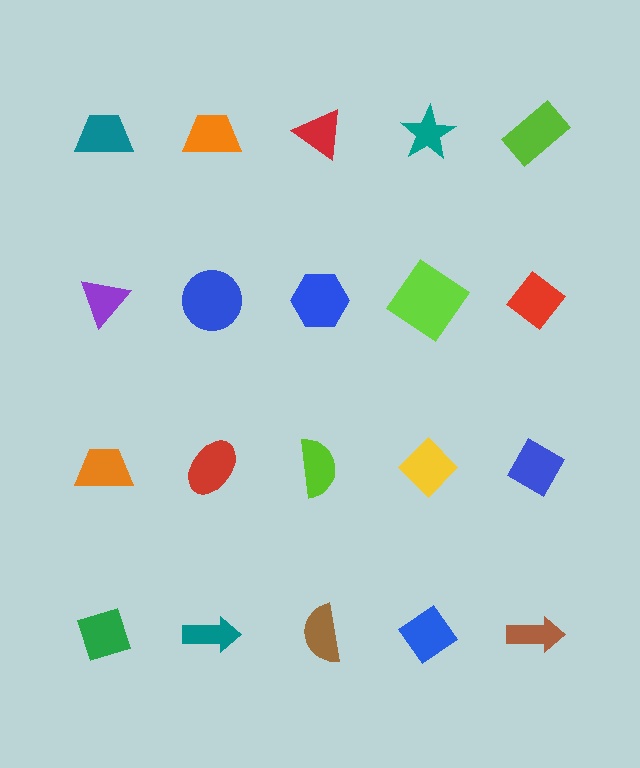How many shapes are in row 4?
5 shapes.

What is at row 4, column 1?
A green diamond.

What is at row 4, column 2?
A teal arrow.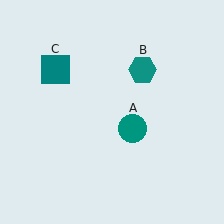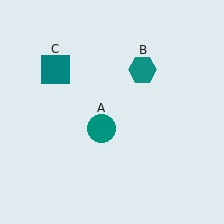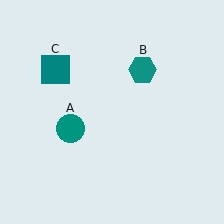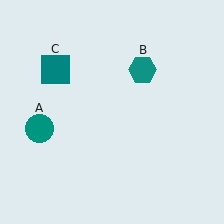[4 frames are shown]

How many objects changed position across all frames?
1 object changed position: teal circle (object A).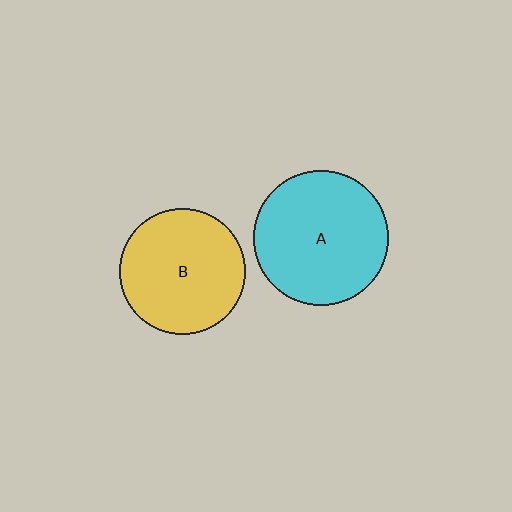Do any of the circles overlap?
No, none of the circles overlap.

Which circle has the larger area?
Circle A (cyan).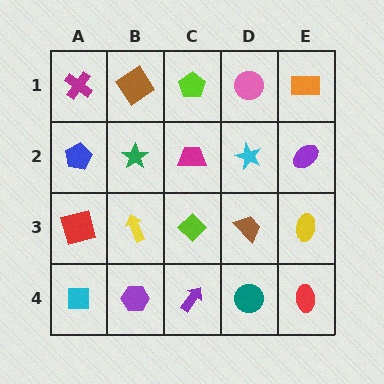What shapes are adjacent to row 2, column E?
An orange rectangle (row 1, column E), a yellow ellipse (row 3, column E), a cyan star (row 2, column D).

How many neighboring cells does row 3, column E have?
3.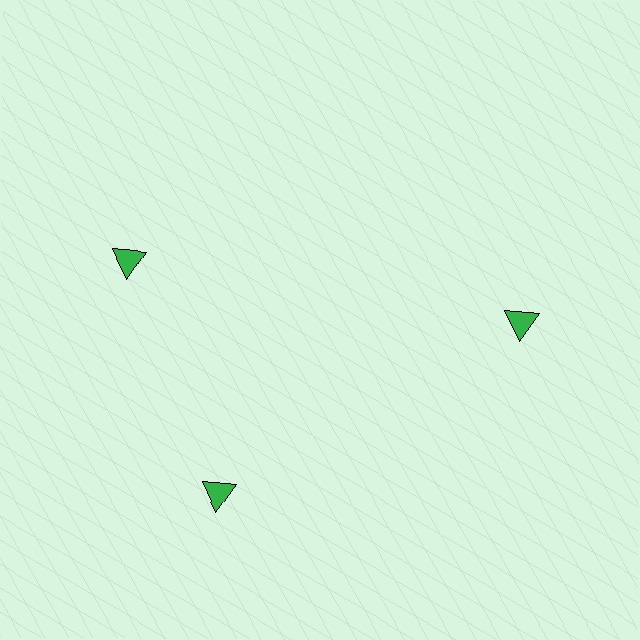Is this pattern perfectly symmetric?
No. The 3 green triangles are arranged in a ring, but one element near the 11 o'clock position is rotated out of alignment along the ring, breaking the 3-fold rotational symmetry.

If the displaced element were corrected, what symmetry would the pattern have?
It would have 3-fold rotational symmetry — the pattern would map onto itself every 120 degrees.